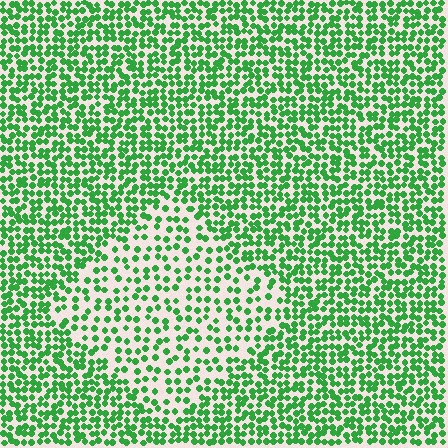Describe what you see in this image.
The image contains small green elements arranged at two different densities. A diamond-shaped region is visible where the elements are less densely packed than the surrounding area.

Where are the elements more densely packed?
The elements are more densely packed outside the diamond boundary.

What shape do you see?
I see a diamond.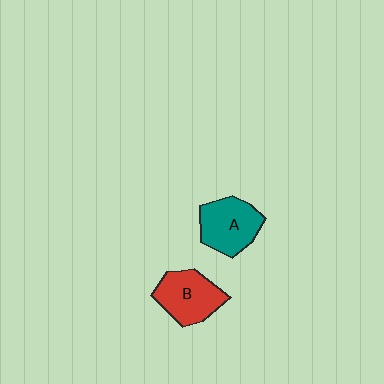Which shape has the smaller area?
Shape A (teal).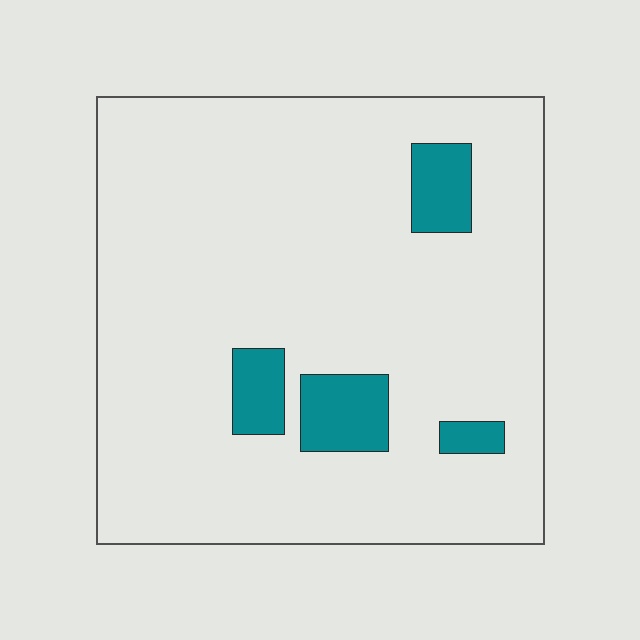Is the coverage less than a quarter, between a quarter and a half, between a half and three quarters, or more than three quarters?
Less than a quarter.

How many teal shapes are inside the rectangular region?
4.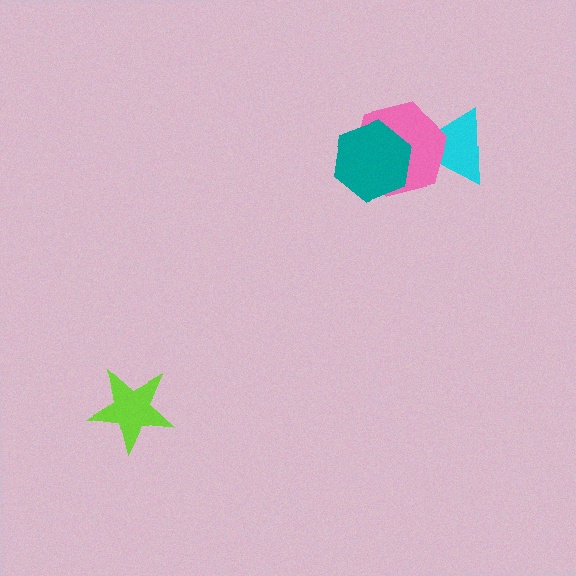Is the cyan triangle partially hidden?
Yes, it is partially covered by another shape.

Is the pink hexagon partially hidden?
Yes, it is partially covered by another shape.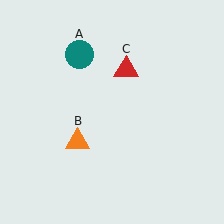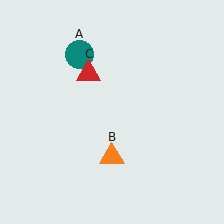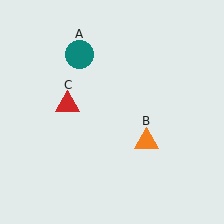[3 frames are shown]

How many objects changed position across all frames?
2 objects changed position: orange triangle (object B), red triangle (object C).